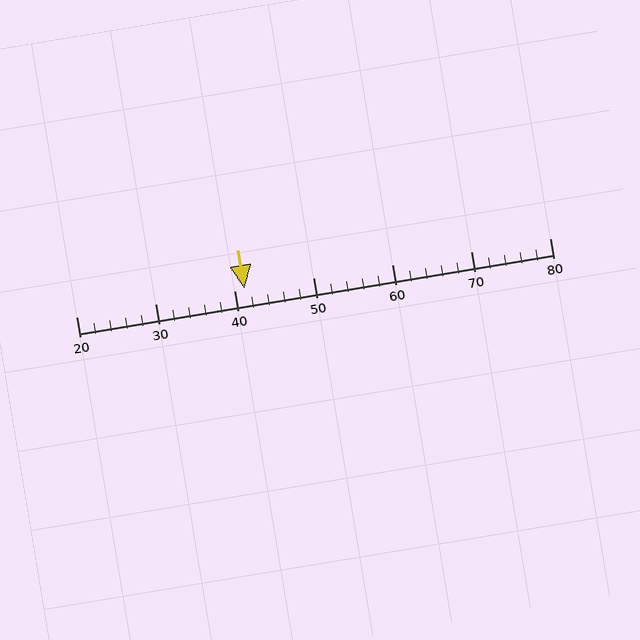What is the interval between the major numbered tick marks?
The major tick marks are spaced 10 units apart.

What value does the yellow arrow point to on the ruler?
The yellow arrow points to approximately 41.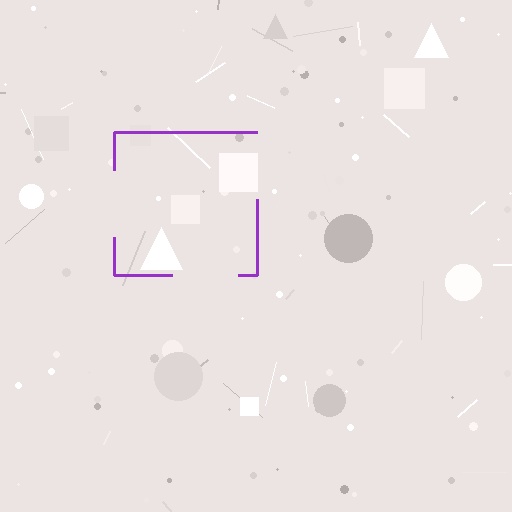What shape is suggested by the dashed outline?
The dashed outline suggests a square.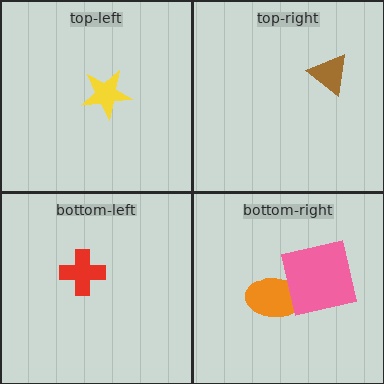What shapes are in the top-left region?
The yellow star.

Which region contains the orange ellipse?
The bottom-right region.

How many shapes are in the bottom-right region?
2.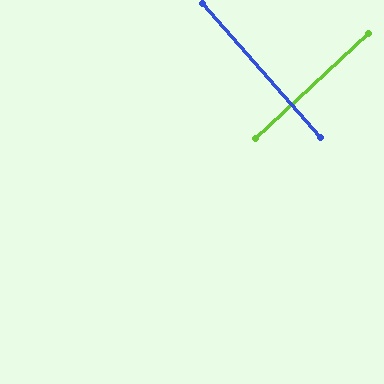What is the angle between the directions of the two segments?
Approximately 89 degrees.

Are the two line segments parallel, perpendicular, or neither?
Perpendicular — they meet at approximately 89°.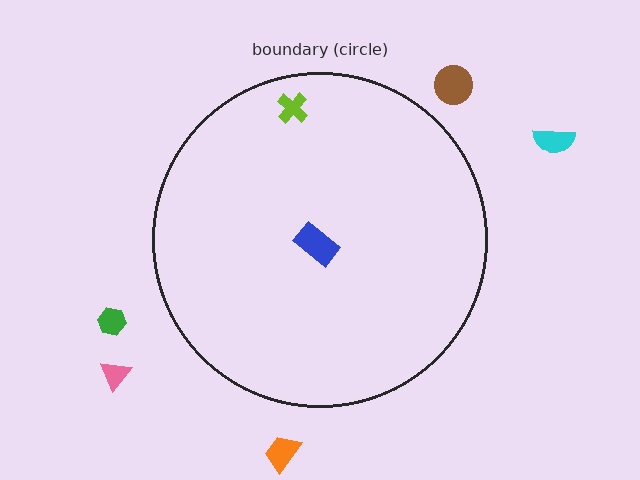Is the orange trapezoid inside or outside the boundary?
Outside.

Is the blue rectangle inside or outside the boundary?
Inside.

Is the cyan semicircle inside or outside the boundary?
Outside.